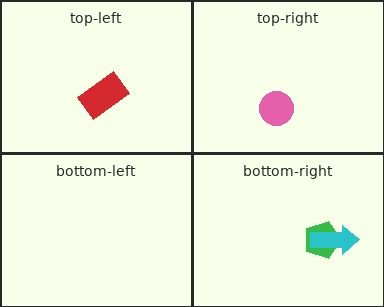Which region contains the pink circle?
The top-right region.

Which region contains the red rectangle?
The top-left region.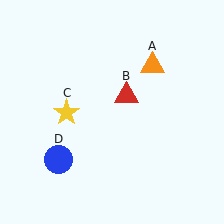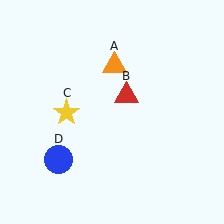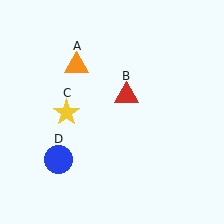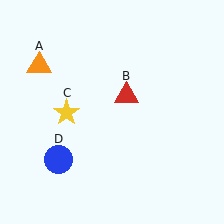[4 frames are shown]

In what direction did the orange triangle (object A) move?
The orange triangle (object A) moved left.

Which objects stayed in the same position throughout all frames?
Red triangle (object B) and yellow star (object C) and blue circle (object D) remained stationary.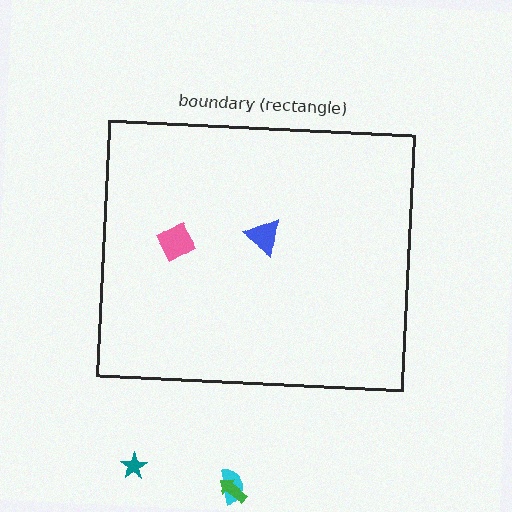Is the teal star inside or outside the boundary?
Outside.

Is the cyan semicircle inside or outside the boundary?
Outside.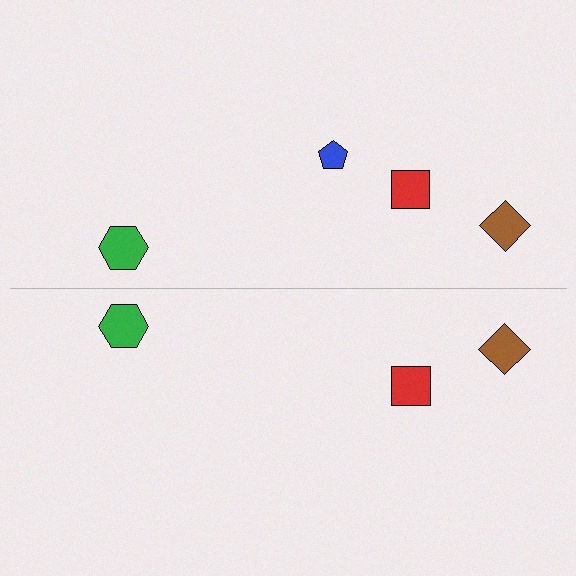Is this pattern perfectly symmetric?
No, the pattern is not perfectly symmetric. A blue pentagon is missing from the bottom side.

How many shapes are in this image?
There are 7 shapes in this image.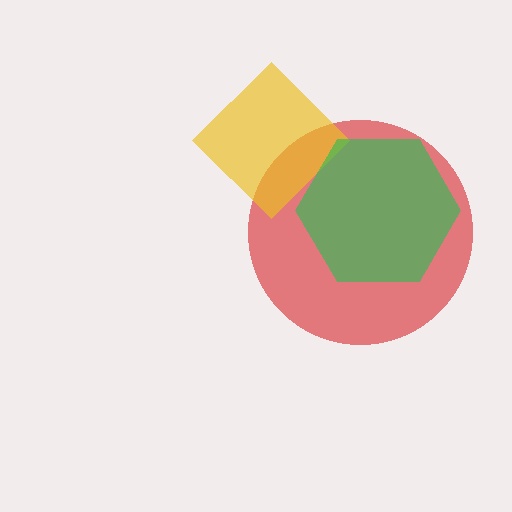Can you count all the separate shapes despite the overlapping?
Yes, there are 3 separate shapes.